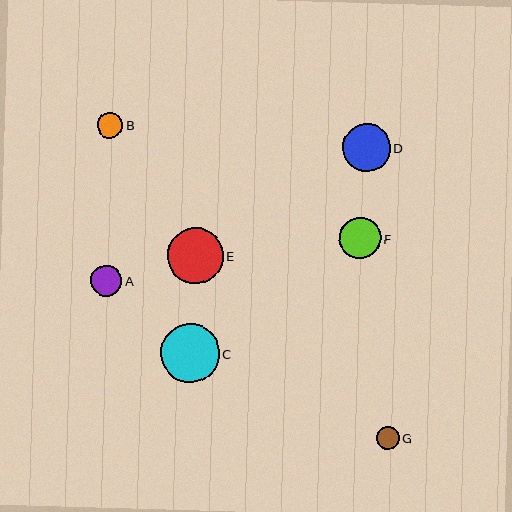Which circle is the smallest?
Circle G is the smallest with a size of approximately 23 pixels.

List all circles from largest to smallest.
From largest to smallest: C, E, D, F, A, B, G.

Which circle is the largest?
Circle C is the largest with a size of approximately 59 pixels.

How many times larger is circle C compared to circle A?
Circle C is approximately 1.9 times the size of circle A.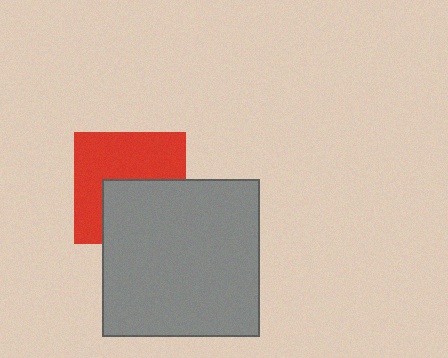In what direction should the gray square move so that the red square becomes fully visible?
The gray square should move down. That is the shortest direction to clear the overlap and leave the red square fully visible.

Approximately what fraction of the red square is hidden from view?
Roughly 43% of the red square is hidden behind the gray square.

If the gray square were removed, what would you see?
You would see the complete red square.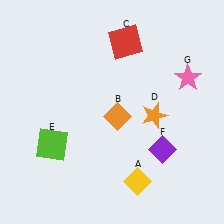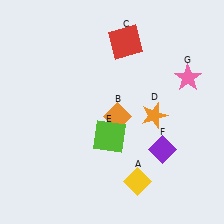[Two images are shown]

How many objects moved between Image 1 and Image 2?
1 object moved between the two images.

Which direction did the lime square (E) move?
The lime square (E) moved right.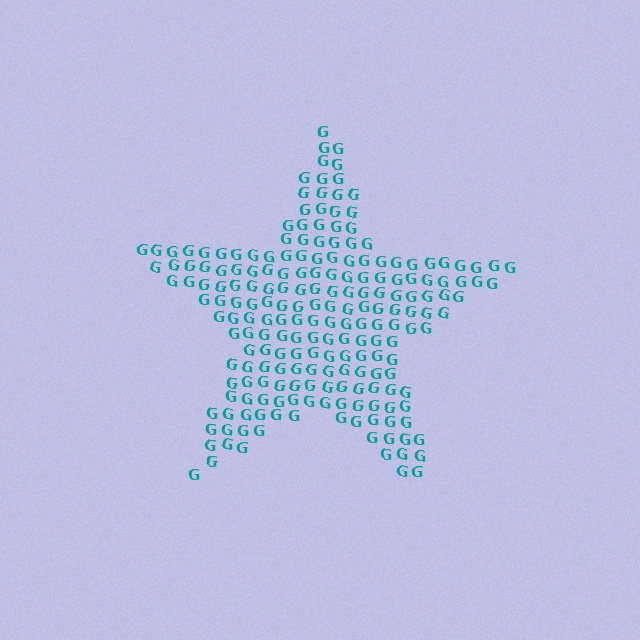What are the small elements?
The small elements are letter G's.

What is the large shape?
The large shape is a star.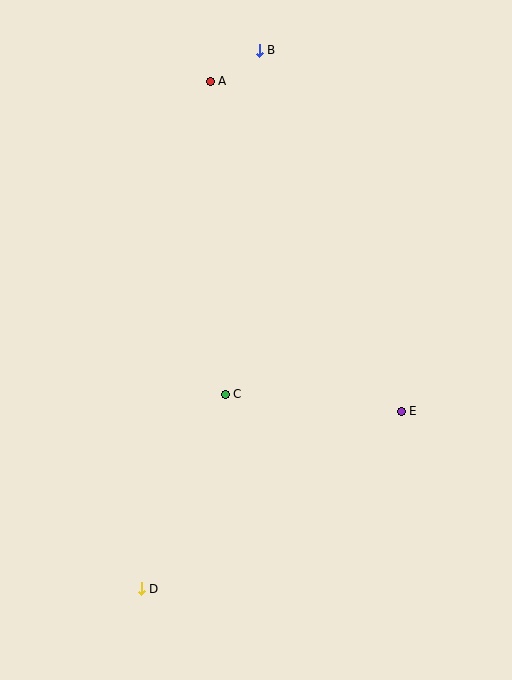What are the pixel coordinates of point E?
Point E is at (401, 411).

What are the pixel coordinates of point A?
Point A is at (210, 81).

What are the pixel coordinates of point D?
Point D is at (141, 589).